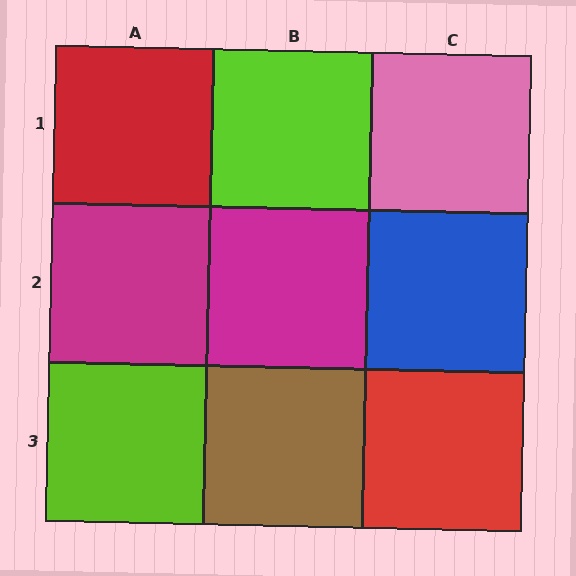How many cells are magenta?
2 cells are magenta.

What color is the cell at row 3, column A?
Lime.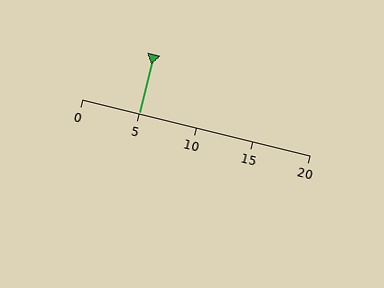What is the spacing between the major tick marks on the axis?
The major ticks are spaced 5 apart.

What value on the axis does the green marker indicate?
The marker indicates approximately 5.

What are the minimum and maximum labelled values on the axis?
The axis runs from 0 to 20.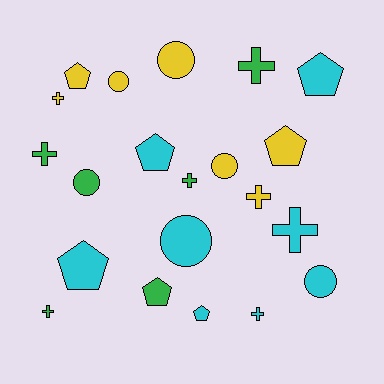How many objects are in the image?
There are 21 objects.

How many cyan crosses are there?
There are 2 cyan crosses.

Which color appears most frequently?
Cyan, with 8 objects.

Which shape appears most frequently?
Cross, with 8 objects.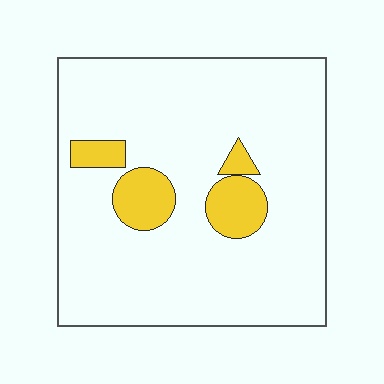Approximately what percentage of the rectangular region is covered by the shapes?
Approximately 10%.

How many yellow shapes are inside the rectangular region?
4.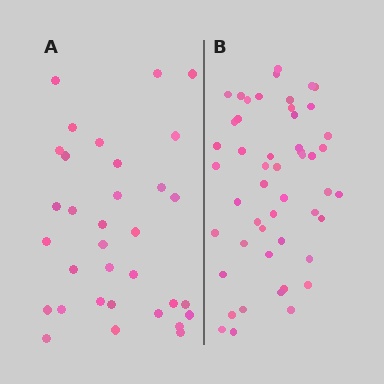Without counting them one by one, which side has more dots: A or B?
Region B (the right region) has more dots.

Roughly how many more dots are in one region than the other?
Region B has approximately 15 more dots than region A.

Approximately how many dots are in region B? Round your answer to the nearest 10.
About 50 dots.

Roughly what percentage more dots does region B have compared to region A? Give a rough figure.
About 50% more.